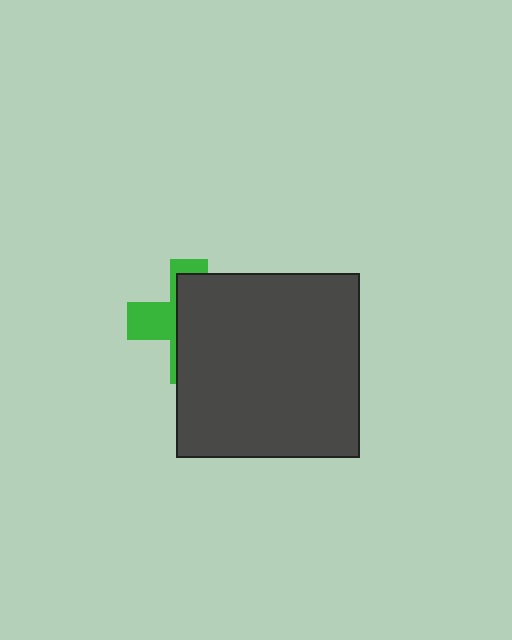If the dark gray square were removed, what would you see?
You would see the complete green cross.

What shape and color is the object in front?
The object in front is a dark gray square.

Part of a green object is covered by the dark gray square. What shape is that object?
It is a cross.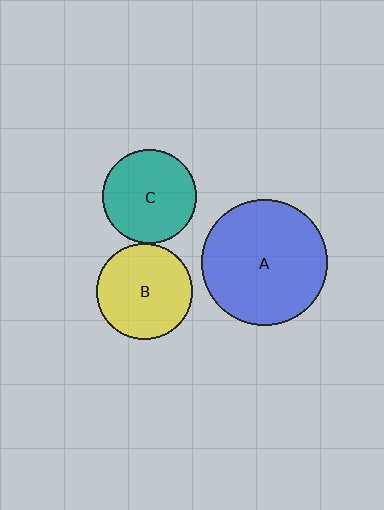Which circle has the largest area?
Circle A (blue).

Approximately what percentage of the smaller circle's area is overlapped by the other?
Approximately 5%.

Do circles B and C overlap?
Yes.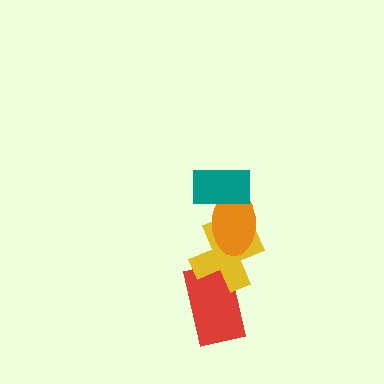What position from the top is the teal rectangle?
The teal rectangle is 1st from the top.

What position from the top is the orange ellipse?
The orange ellipse is 2nd from the top.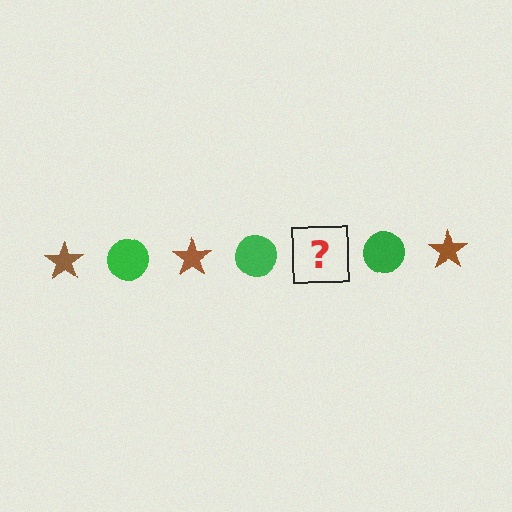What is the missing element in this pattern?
The missing element is a brown star.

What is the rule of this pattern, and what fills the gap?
The rule is that the pattern alternates between brown star and green circle. The gap should be filled with a brown star.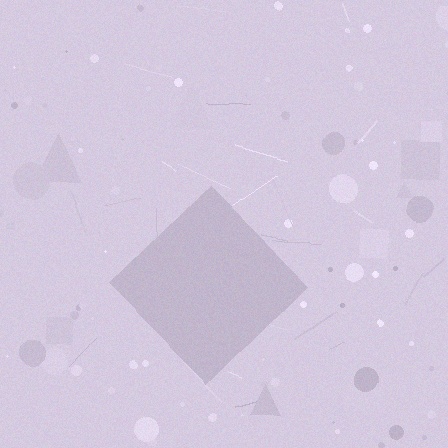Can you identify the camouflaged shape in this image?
The camouflaged shape is a diamond.